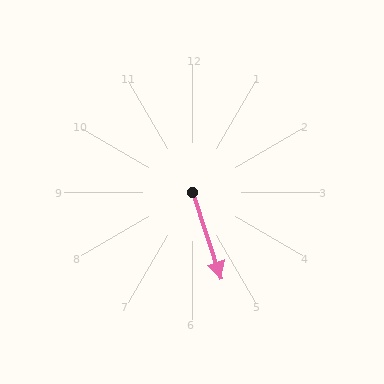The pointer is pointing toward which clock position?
Roughly 5 o'clock.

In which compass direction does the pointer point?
South.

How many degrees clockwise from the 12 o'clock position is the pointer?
Approximately 162 degrees.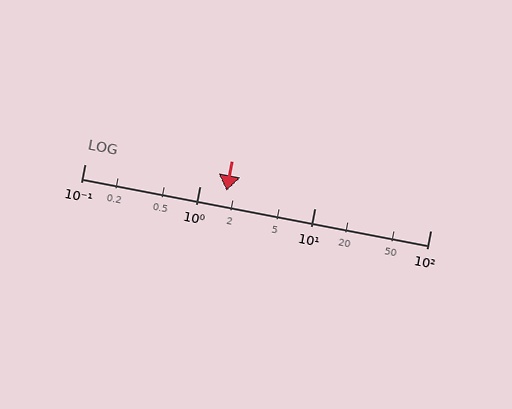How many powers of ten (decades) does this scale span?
The scale spans 3 decades, from 0.1 to 100.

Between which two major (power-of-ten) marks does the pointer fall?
The pointer is between 1 and 10.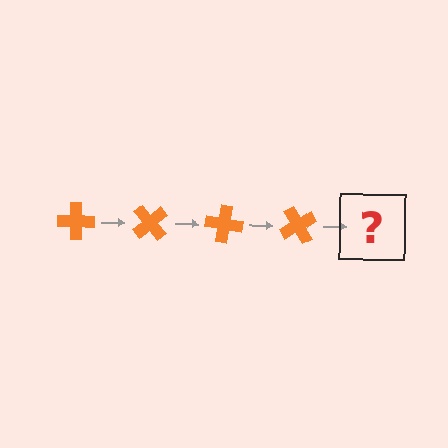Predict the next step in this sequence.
The next step is an orange cross rotated 200 degrees.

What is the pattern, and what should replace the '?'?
The pattern is that the cross rotates 50 degrees each step. The '?' should be an orange cross rotated 200 degrees.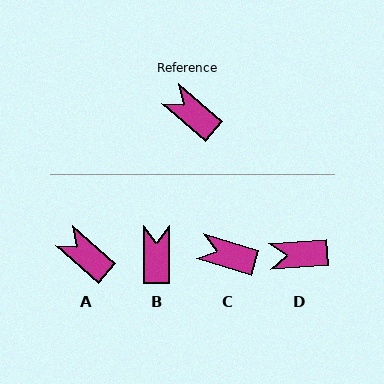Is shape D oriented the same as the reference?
No, it is off by about 45 degrees.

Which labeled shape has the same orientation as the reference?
A.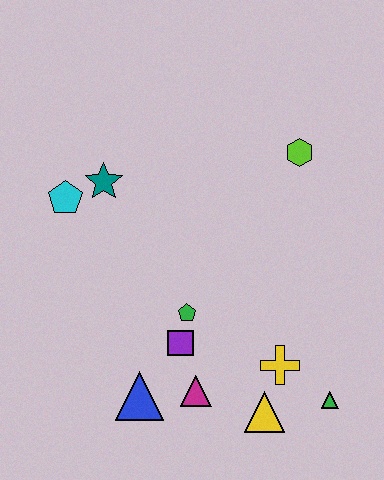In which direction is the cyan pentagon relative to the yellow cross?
The cyan pentagon is to the left of the yellow cross.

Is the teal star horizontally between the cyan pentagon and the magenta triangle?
Yes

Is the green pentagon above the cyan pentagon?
No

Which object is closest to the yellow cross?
The yellow triangle is closest to the yellow cross.